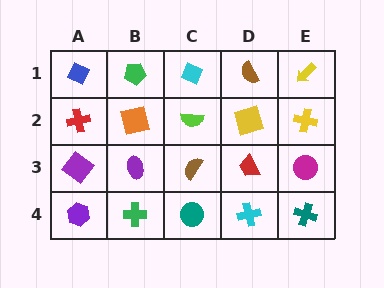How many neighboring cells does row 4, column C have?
3.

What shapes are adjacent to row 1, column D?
A yellow square (row 2, column D), a cyan diamond (row 1, column C), a yellow arrow (row 1, column E).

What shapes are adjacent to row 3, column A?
A red cross (row 2, column A), a purple hexagon (row 4, column A), a purple ellipse (row 3, column B).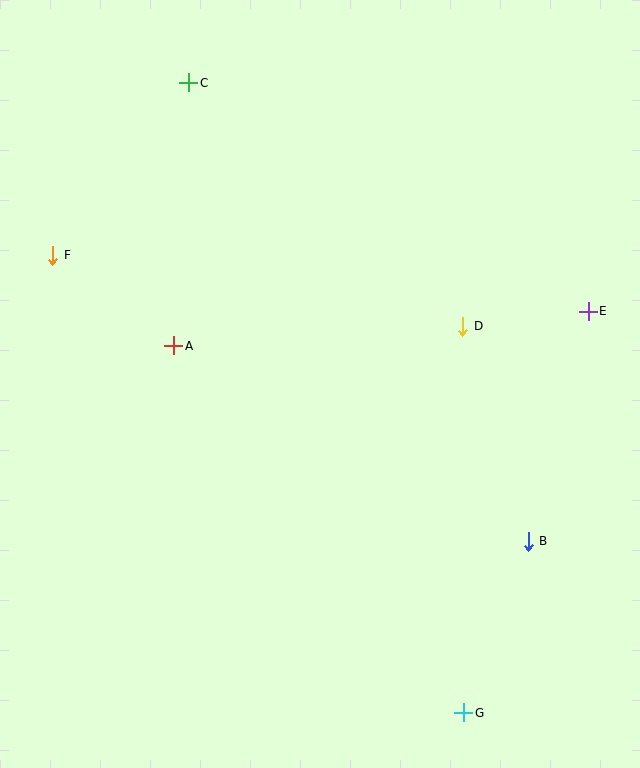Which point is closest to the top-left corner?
Point C is closest to the top-left corner.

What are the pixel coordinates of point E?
Point E is at (588, 311).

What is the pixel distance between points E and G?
The distance between E and G is 420 pixels.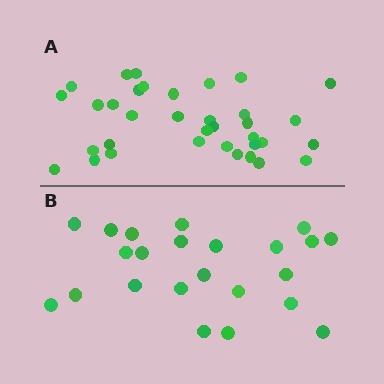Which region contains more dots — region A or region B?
Region A (the top region) has more dots.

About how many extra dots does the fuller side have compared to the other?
Region A has roughly 12 or so more dots than region B.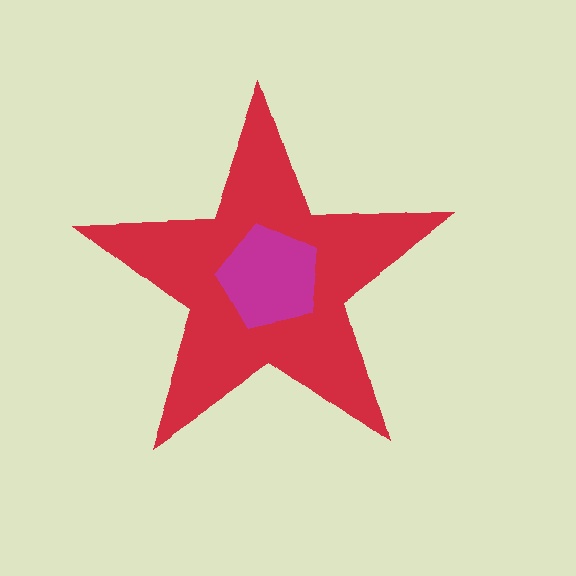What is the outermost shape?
The red star.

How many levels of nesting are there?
2.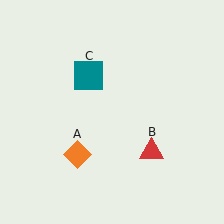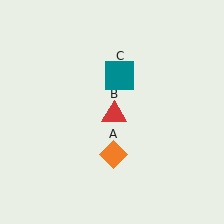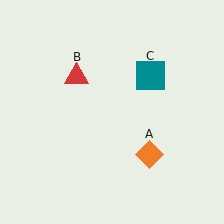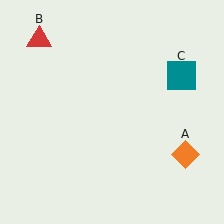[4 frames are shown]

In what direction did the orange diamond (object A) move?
The orange diamond (object A) moved right.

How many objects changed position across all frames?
3 objects changed position: orange diamond (object A), red triangle (object B), teal square (object C).